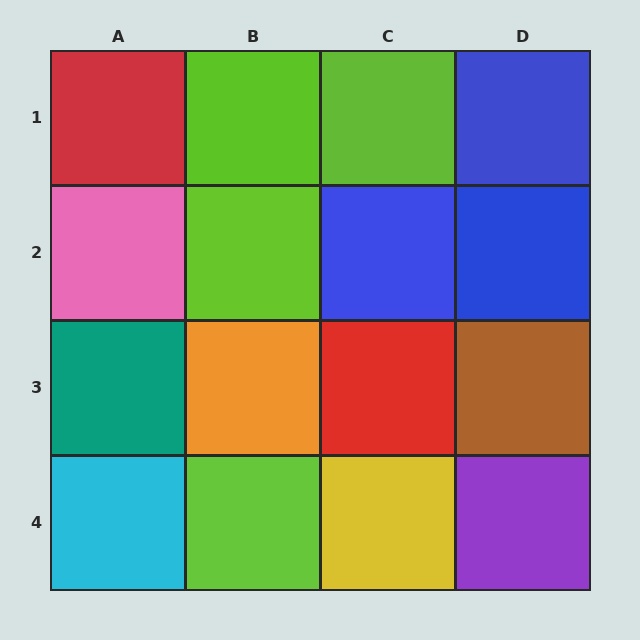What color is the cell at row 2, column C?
Blue.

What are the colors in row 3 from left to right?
Teal, orange, red, brown.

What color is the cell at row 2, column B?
Lime.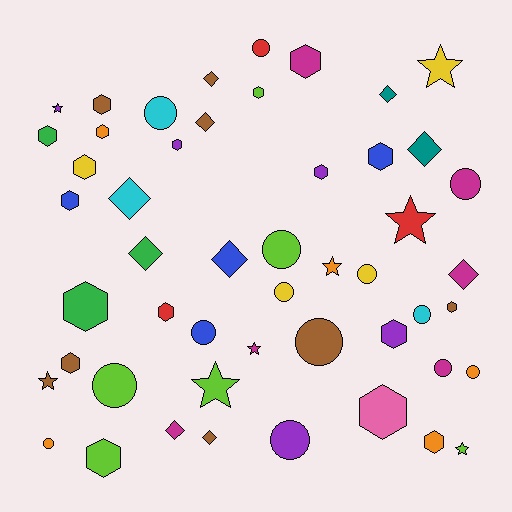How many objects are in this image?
There are 50 objects.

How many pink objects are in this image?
There is 1 pink object.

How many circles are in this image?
There are 14 circles.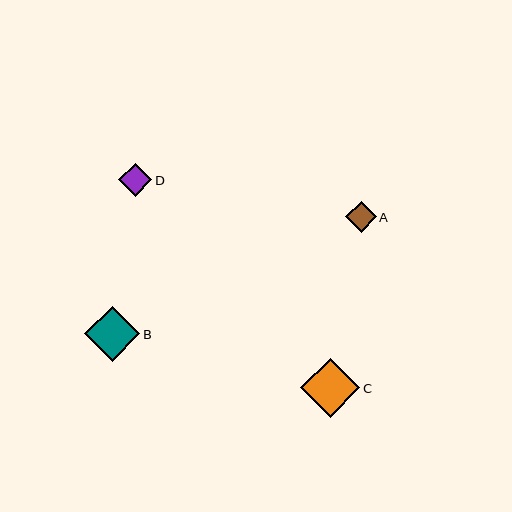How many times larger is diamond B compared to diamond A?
Diamond B is approximately 1.8 times the size of diamond A.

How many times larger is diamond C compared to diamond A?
Diamond C is approximately 1.9 times the size of diamond A.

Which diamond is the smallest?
Diamond A is the smallest with a size of approximately 31 pixels.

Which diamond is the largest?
Diamond C is the largest with a size of approximately 59 pixels.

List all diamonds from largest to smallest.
From largest to smallest: C, B, D, A.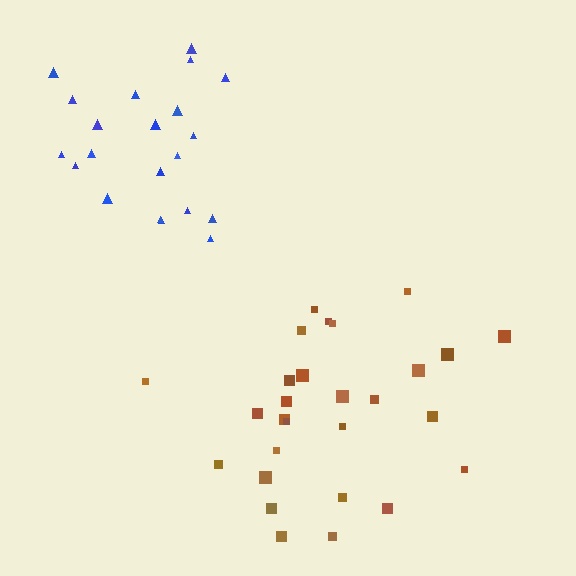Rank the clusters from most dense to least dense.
blue, brown.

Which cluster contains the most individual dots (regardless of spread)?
Brown (28).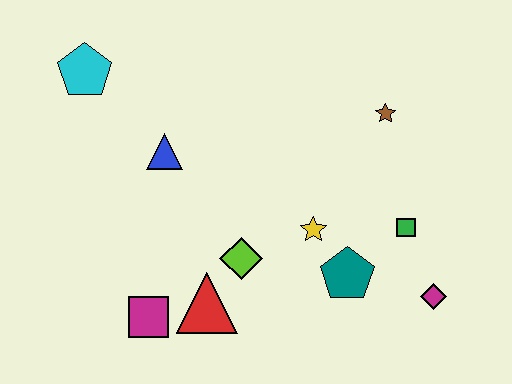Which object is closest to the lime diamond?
The red triangle is closest to the lime diamond.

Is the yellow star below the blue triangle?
Yes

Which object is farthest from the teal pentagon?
The cyan pentagon is farthest from the teal pentagon.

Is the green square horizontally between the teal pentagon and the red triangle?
No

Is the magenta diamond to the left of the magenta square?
No